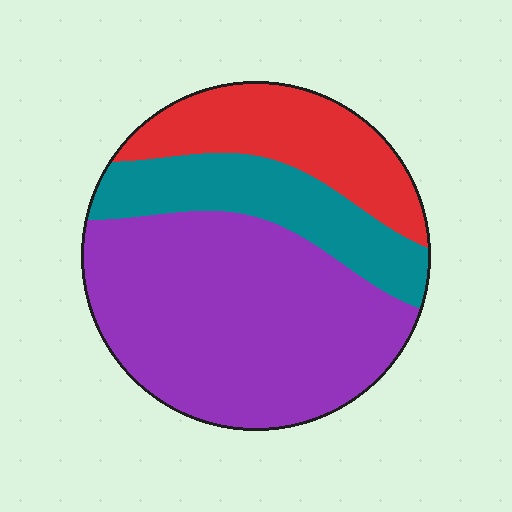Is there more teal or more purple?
Purple.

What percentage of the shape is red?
Red covers roughly 20% of the shape.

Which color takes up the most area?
Purple, at roughly 55%.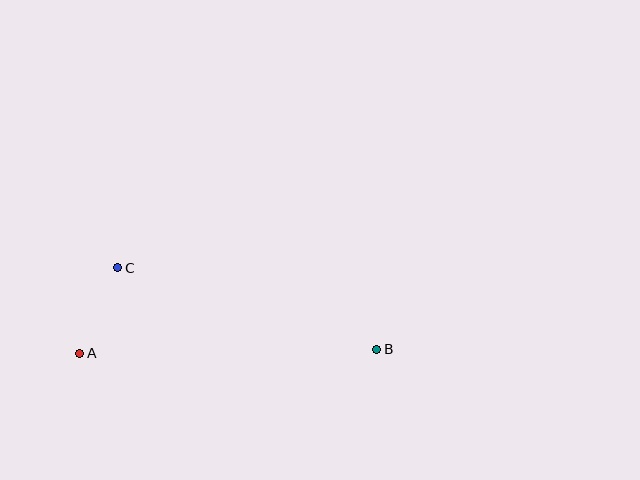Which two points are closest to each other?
Points A and C are closest to each other.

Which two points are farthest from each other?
Points A and B are farthest from each other.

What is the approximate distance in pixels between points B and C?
The distance between B and C is approximately 271 pixels.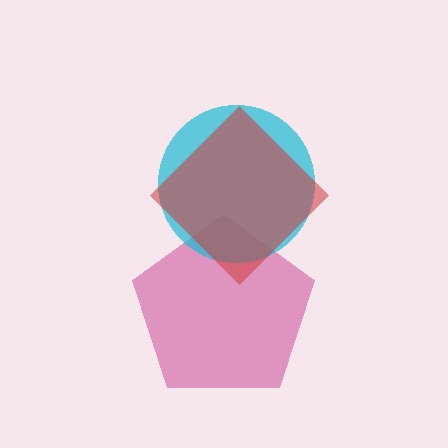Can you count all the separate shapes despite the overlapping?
Yes, there are 3 separate shapes.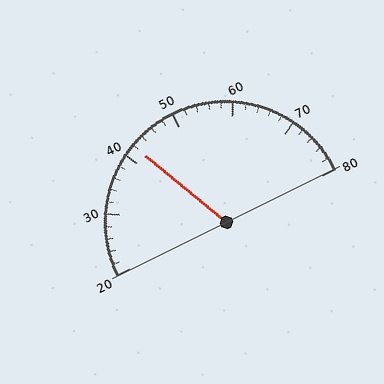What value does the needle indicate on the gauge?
The needle indicates approximately 42.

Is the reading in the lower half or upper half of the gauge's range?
The reading is in the lower half of the range (20 to 80).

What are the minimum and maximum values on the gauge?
The gauge ranges from 20 to 80.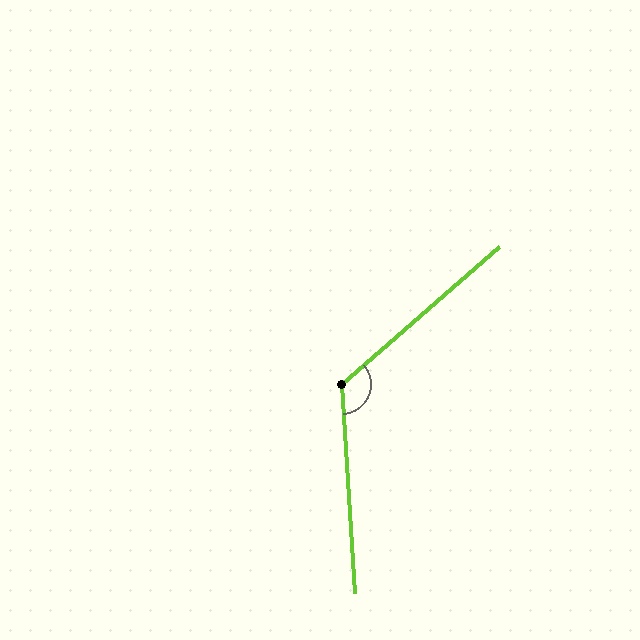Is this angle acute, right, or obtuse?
It is obtuse.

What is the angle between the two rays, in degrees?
Approximately 127 degrees.